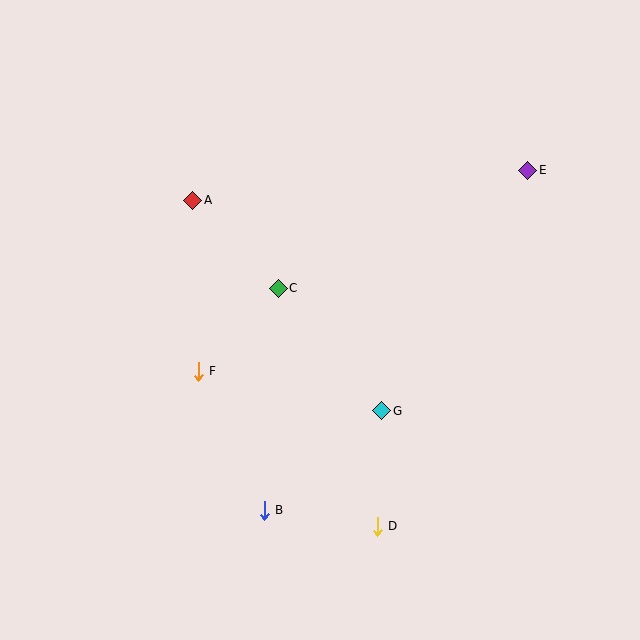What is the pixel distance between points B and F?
The distance between B and F is 154 pixels.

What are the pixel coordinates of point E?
Point E is at (528, 170).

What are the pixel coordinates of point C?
Point C is at (278, 288).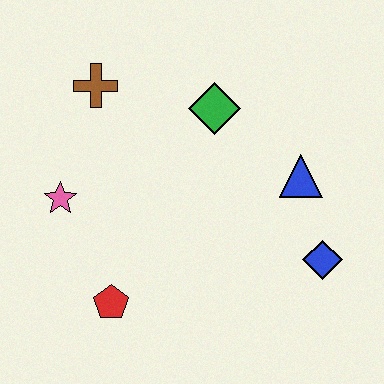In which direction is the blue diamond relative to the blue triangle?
The blue diamond is below the blue triangle.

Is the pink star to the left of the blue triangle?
Yes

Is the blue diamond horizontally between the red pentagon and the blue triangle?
No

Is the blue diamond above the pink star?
No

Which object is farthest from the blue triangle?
The pink star is farthest from the blue triangle.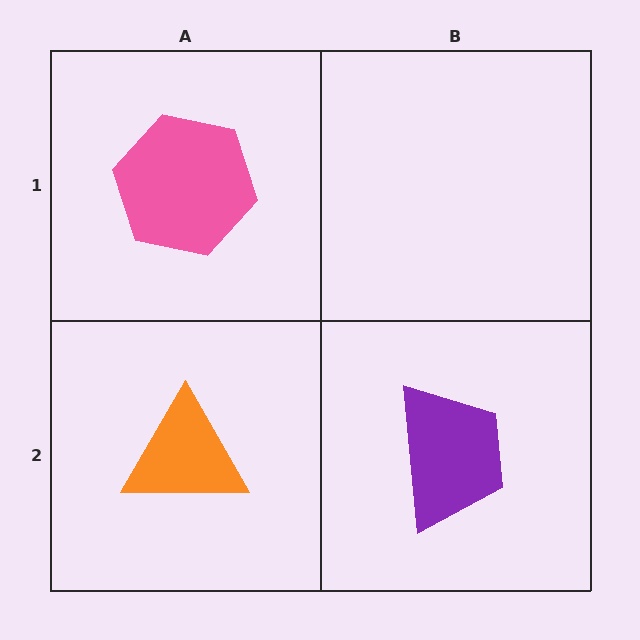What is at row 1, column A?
A pink hexagon.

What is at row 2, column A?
An orange triangle.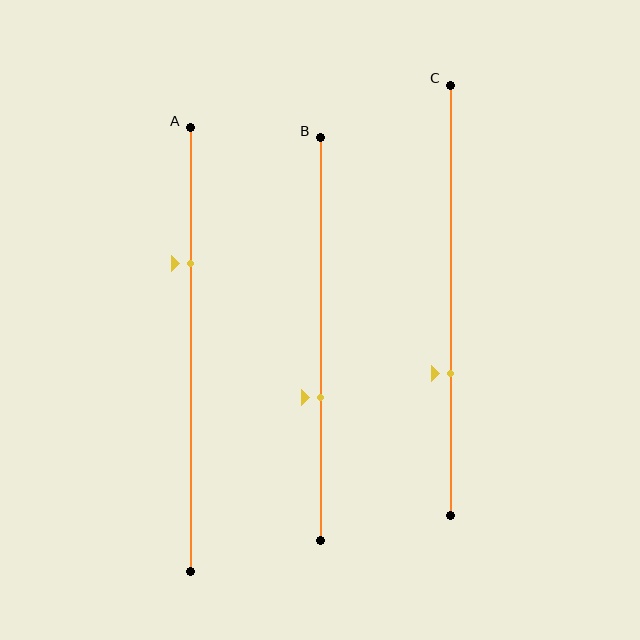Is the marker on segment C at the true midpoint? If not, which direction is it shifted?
No, the marker on segment C is shifted downward by about 17% of the segment length.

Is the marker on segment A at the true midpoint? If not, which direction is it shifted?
No, the marker on segment A is shifted upward by about 19% of the segment length.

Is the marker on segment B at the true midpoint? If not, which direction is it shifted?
No, the marker on segment B is shifted downward by about 14% of the segment length.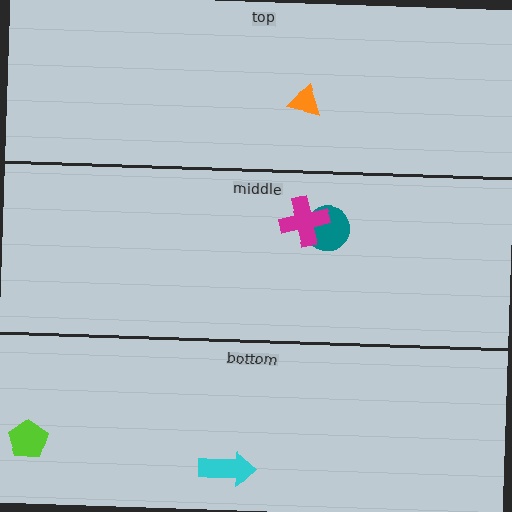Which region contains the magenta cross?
The middle region.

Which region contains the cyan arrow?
The bottom region.